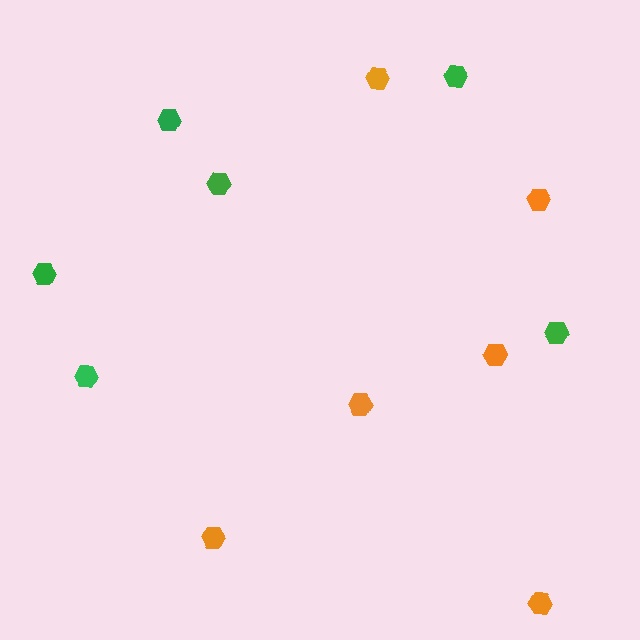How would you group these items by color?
There are 2 groups: one group of green hexagons (6) and one group of orange hexagons (6).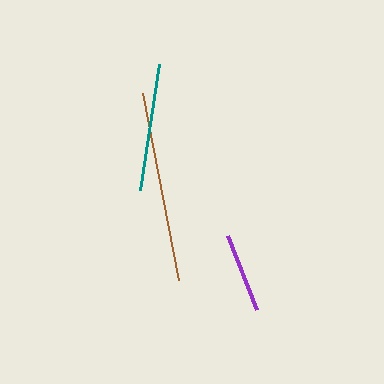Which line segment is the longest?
The brown line is the longest at approximately 190 pixels.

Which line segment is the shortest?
The purple line is the shortest at approximately 80 pixels.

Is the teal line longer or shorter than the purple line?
The teal line is longer than the purple line.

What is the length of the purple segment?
The purple segment is approximately 80 pixels long.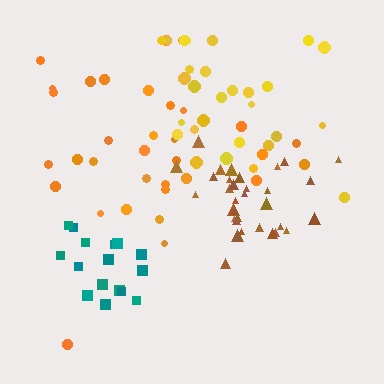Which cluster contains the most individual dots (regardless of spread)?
Orange (34).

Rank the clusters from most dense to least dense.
brown, teal, yellow, orange.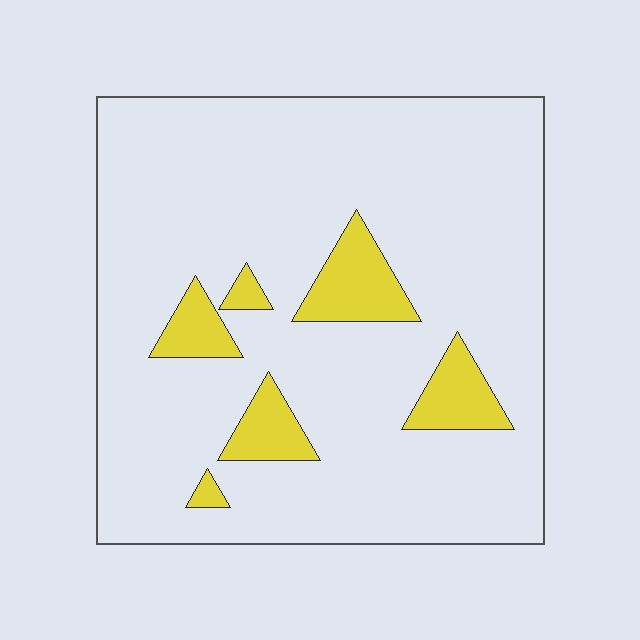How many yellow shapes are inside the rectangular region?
6.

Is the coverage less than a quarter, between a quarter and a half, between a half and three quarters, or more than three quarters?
Less than a quarter.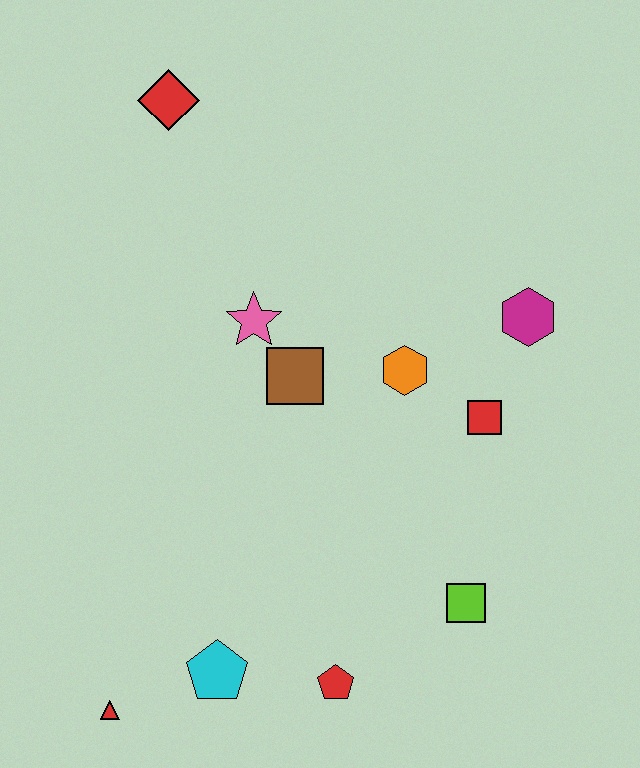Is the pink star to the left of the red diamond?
No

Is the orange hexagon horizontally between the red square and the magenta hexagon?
No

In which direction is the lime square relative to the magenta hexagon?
The lime square is below the magenta hexagon.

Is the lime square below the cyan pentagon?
No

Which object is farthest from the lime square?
The red diamond is farthest from the lime square.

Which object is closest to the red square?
The orange hexagon is closest to the red square.